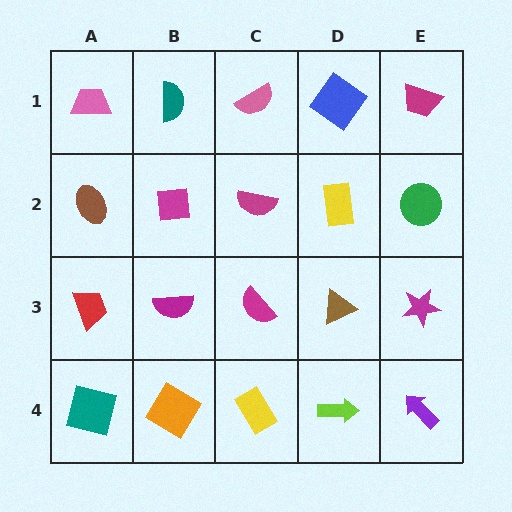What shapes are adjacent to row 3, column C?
A magenta semicircle (row 2, column C), a yellow rectangle (row 4, column C), a magenta semicircle (row 3, column B), a brown triangle (row 3, column D).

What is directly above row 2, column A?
A pink trapezoid.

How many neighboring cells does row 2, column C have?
4.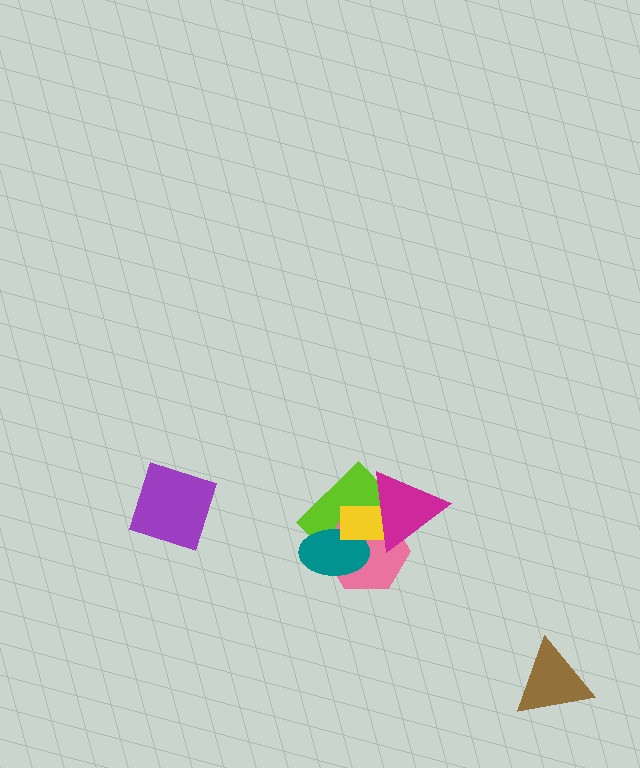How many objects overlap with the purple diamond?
0 objects overlap with the purple diamond.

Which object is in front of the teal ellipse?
The yellow rectangle is in front of the teal ellipse.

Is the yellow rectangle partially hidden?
Yes, it is partially covered by another shape.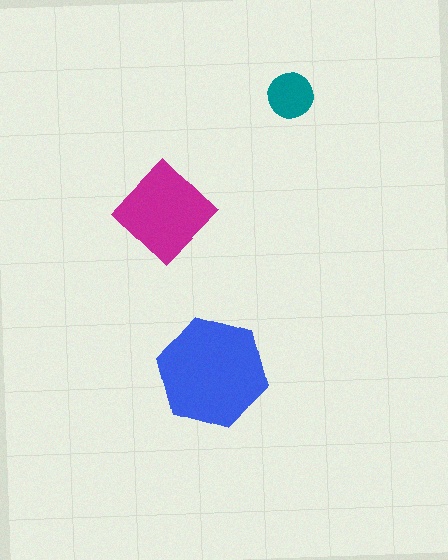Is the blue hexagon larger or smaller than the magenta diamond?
Larger.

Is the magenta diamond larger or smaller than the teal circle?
Larger.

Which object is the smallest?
The teal circle.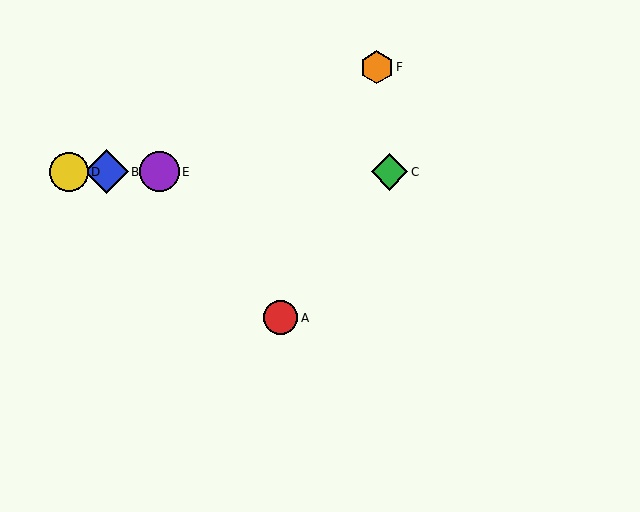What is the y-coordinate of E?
Object E is at y≈172.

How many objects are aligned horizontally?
4 objects (B, C, D, E) are aligned horizontally.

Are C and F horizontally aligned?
No, C is at y≈172 and F is at y≈67.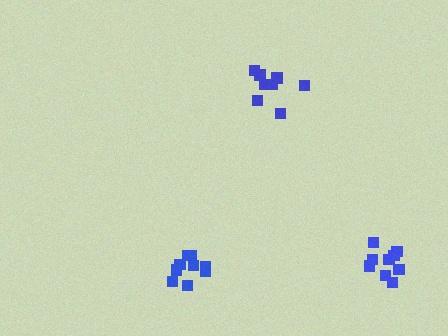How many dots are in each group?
Group 1: 9 dots, Group 2: 9 dots, Group 3: 8 dots (26 total).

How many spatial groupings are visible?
There are 3 spatial groupings.